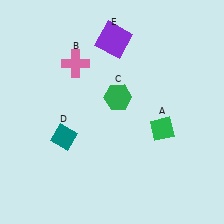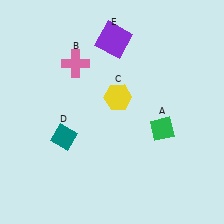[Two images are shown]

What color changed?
The hexagon (C) changed from green in Image 1 to yellow in Image 2.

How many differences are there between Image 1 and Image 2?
There is 1 difference between the two images.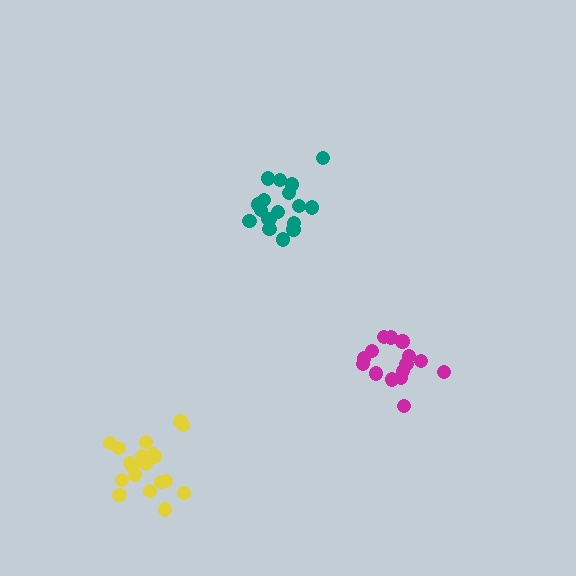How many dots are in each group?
Group 1: 18 dots, Group 2: 15 dots, Group 3: 19 dots (52 total).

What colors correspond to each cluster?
The clusters are colored: teal, magenta, yellow.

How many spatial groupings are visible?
There are 3 spatial groupings.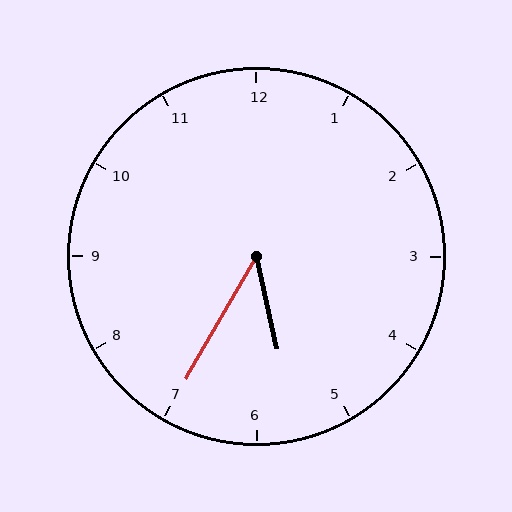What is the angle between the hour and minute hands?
Approximately 42 degrees.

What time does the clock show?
5:35.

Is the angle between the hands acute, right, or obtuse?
It is acute.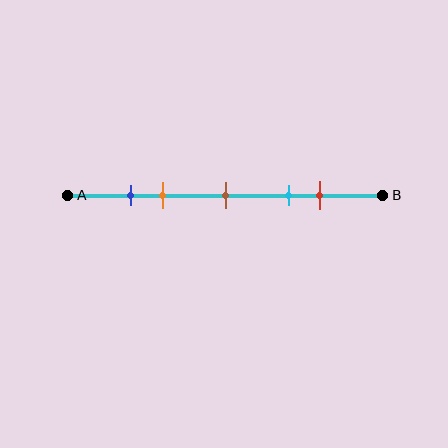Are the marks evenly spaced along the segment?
No, the marks are not evenly spaced.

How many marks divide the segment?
There are 5 marks dividing the segment.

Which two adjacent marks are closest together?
The blue and orange marks are the closest adjacent pair.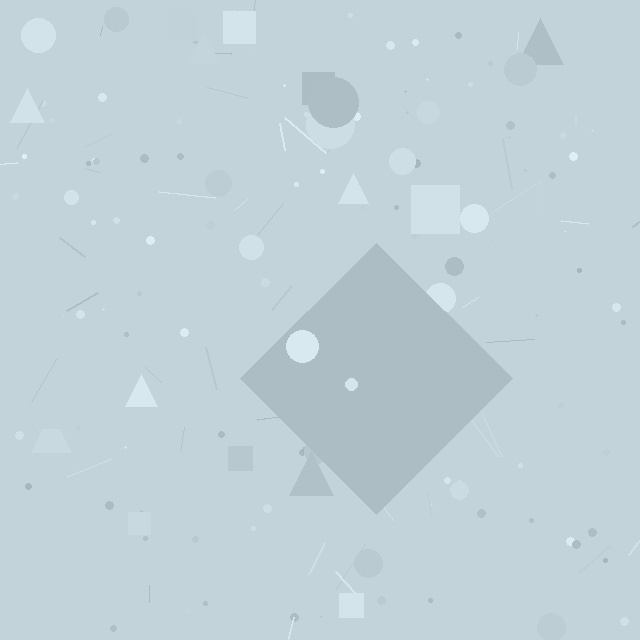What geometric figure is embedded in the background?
A diamond is embedded in the background.